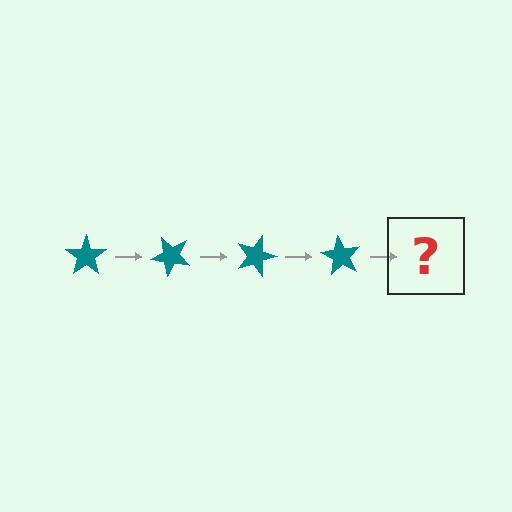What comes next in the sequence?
The next element should be a teal star rotated 180 degrees.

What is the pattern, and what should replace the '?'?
The pattern is that the star rotates 45 degrees each step. The '?' should be a teal star rotated 180 degrees.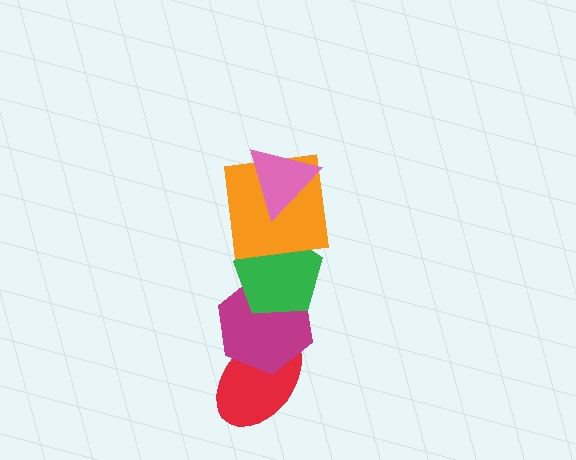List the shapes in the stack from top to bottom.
From top to bottom: the pink triangle, the orange square, the green pentagon, the magenta hexagon, the red ellipse.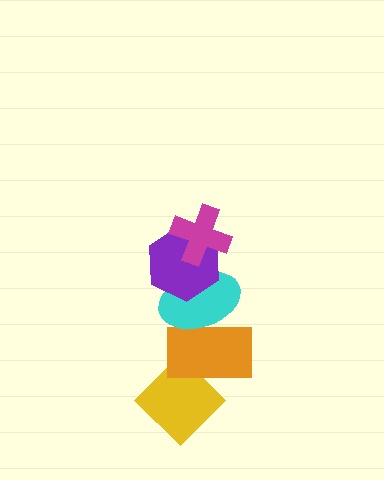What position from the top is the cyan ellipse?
The cyan ellipse is 3rd from the top.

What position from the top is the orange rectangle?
The orange rectangle is 4th from the top.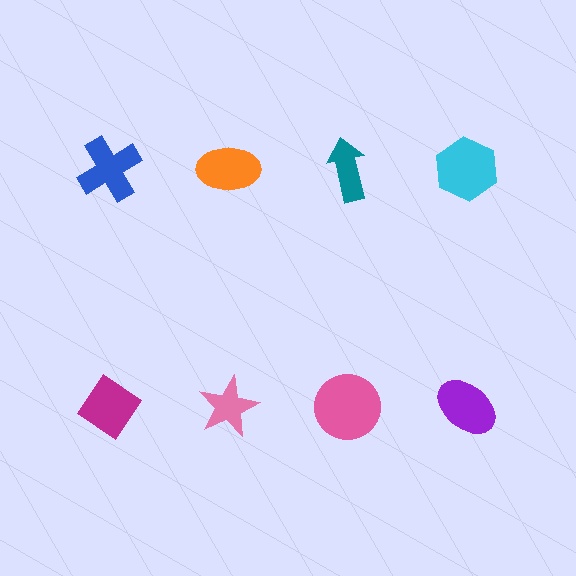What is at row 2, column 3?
A pink circle.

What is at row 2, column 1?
A magenta diamond.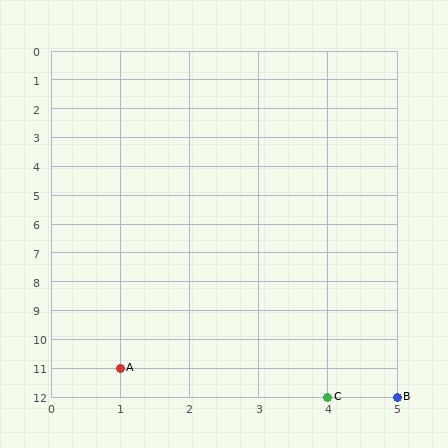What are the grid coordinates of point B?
Point B is at grid coordinates (5, 12).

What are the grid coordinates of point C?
Point C is at grid coordinates (4, 12).